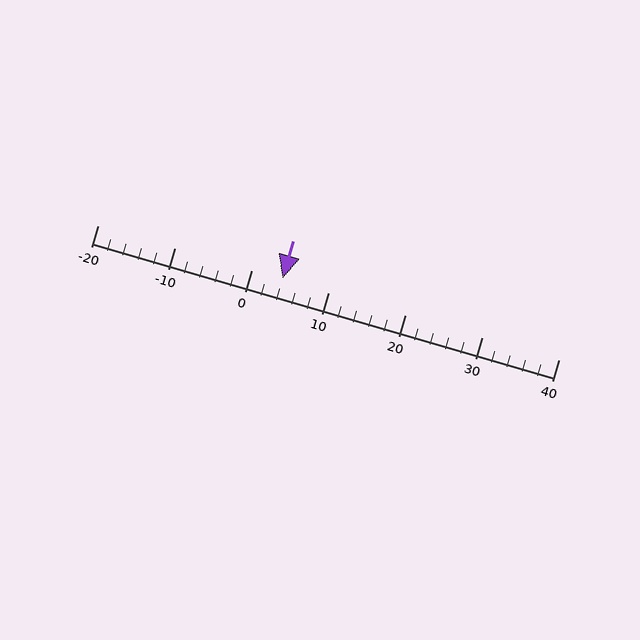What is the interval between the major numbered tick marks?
The major tick marks are spaced 10 units apart.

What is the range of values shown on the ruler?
The ruler shows values from -20 to 40.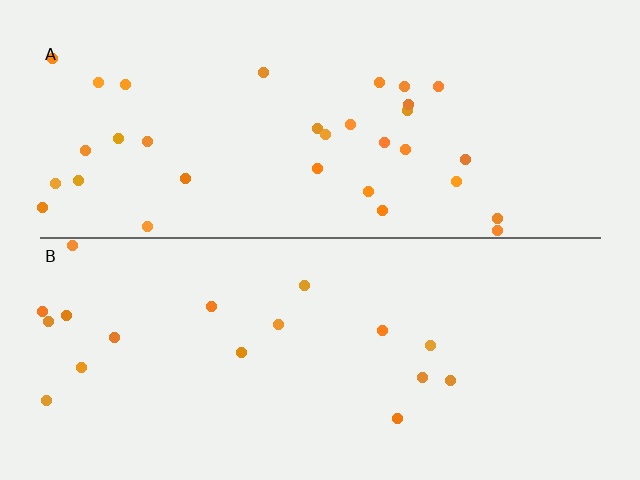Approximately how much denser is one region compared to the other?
Approximately 1.9× — region A over region B.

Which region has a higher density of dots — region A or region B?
A (the top).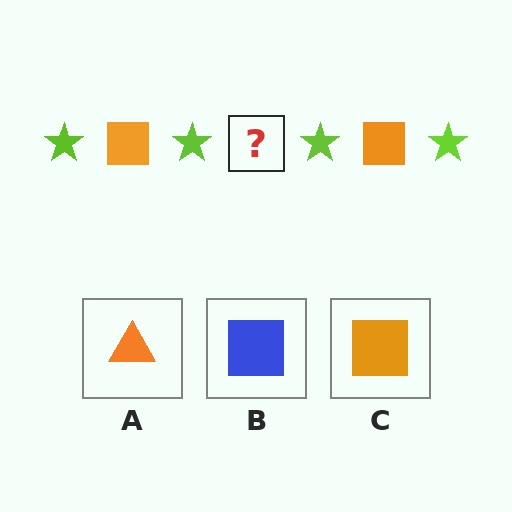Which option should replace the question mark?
Option C.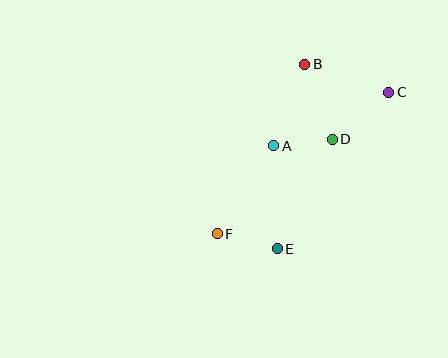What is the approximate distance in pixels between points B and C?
The distance between B and C is approximately 89 pixels.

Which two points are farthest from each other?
Points C and F are farthest from each other.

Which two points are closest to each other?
Points A and D are closest to each other.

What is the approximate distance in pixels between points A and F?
The distance between A and F is approximately 104 pixels.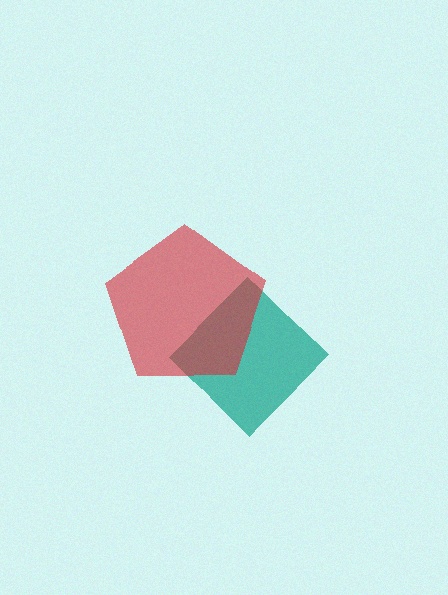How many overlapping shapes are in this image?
There are 2 overlapping shapes in the image.